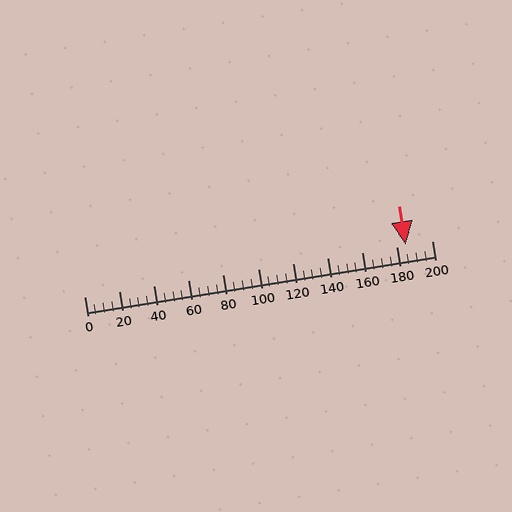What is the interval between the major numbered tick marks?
The major tick marks are spaced 20 units apart.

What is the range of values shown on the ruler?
The ruler shows values from 0 to 200.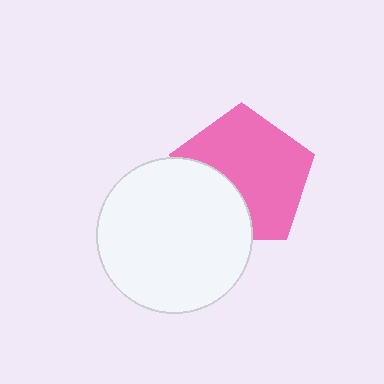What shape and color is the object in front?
The object in front is a white circle.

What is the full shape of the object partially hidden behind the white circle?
The partially hidden object is a pink pentagon.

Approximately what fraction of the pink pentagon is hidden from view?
Roughly 32% of the pink pentagon is hidden behind the white circle.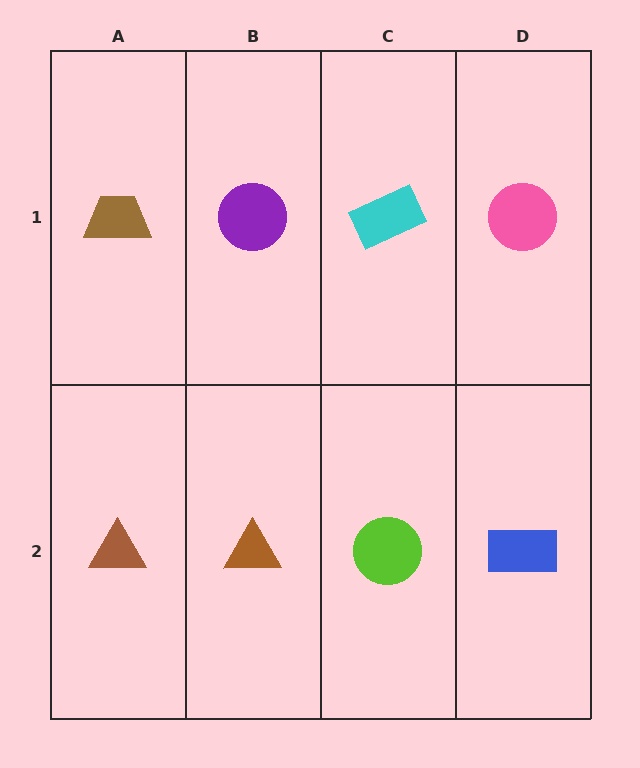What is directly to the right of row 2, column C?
A blue rectangle.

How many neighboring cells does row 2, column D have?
2.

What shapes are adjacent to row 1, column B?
A brown triangle (row 2, column B), a brown trapezoid (row 1, column A), a cyan rectangle (row 1, column C).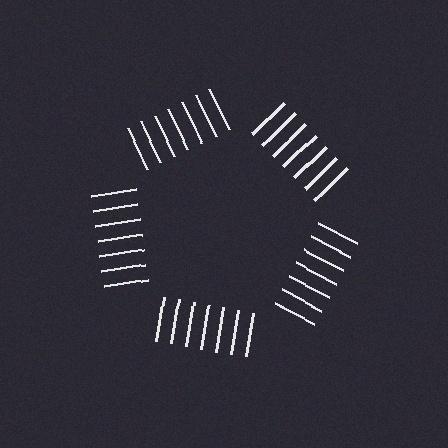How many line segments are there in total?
35 — 7 along each of the 5 edges.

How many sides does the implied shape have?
5 sides — the line-ends trace a pentagon.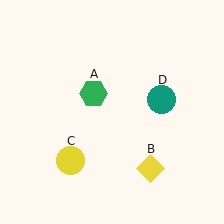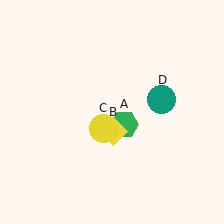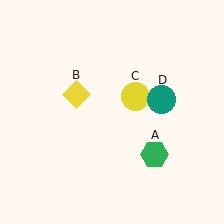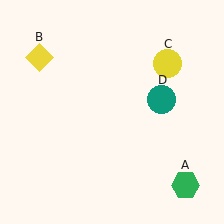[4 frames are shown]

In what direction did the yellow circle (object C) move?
The yellow circle (object C) moved up and to the right.